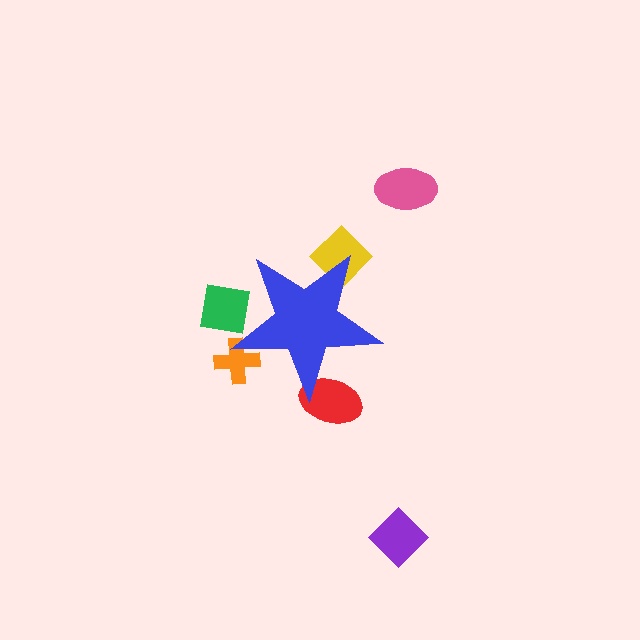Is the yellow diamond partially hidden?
Yes, the yellow diamond is partially hidden behind the blue star.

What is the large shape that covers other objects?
A blue star.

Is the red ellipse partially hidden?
Yes, the red ellipse is partially hidden behind the blue star.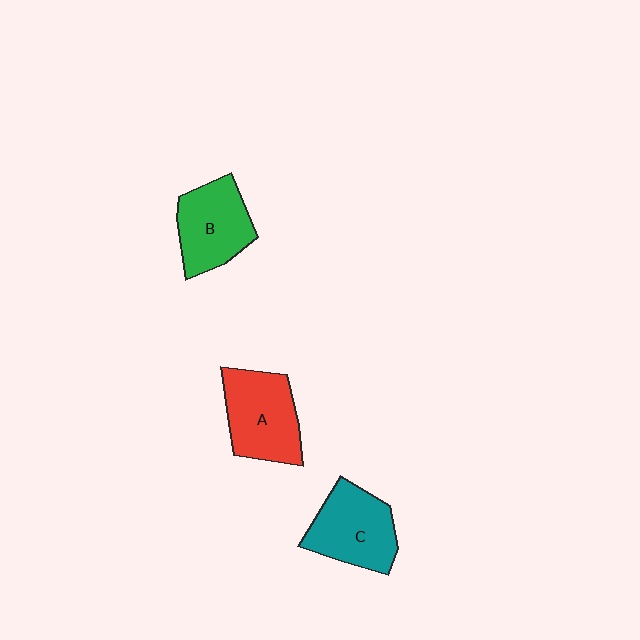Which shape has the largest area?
Shape A (red).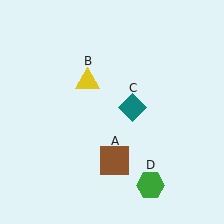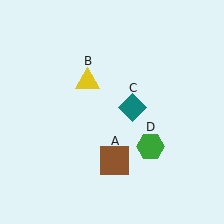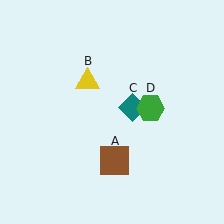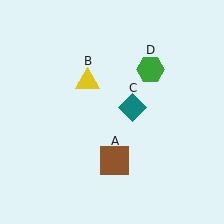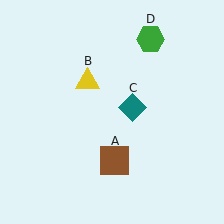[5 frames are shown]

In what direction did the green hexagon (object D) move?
The green hexagon (object D) moved up.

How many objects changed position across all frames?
1 object changed position: green hexagon (object D).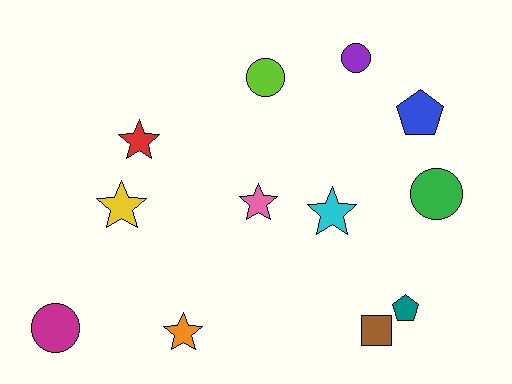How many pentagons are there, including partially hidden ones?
There are 2 pentagons.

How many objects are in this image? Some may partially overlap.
There are 12 objects.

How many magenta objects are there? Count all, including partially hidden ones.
There is 1 magenta object.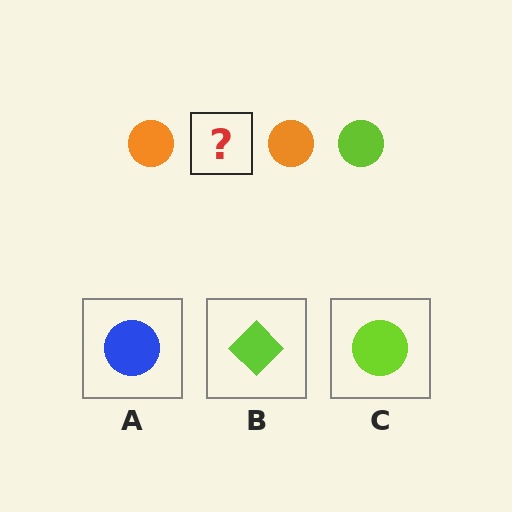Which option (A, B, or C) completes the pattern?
C.